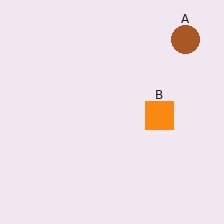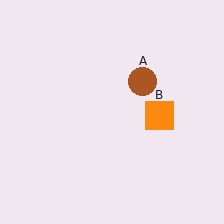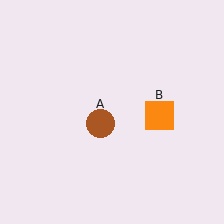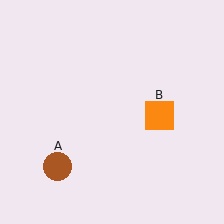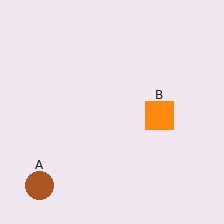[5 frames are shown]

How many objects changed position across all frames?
1 object changed position: brown circle (object A).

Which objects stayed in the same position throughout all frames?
Orange square (object B) remained stationary.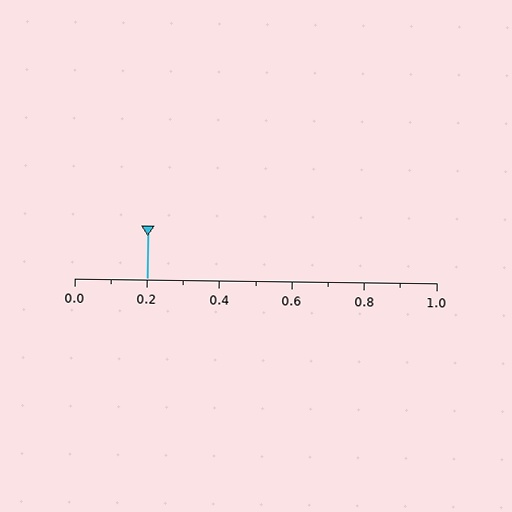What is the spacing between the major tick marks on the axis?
The major ticks are spaced 0.2 apart.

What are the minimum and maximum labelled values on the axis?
The axis runs from 0.0 to 1.0.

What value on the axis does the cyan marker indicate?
The marker indicates approximately 0.2.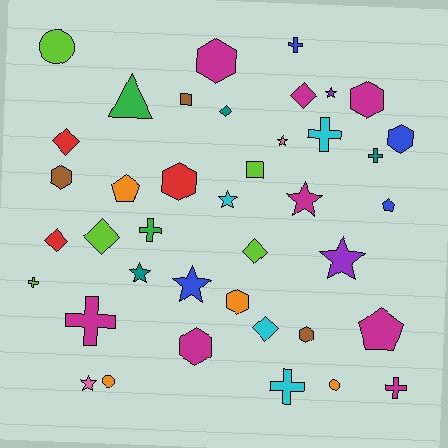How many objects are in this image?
There are 40 objects.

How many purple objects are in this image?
There are 2 purple objects.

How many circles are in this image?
There are 3 circles.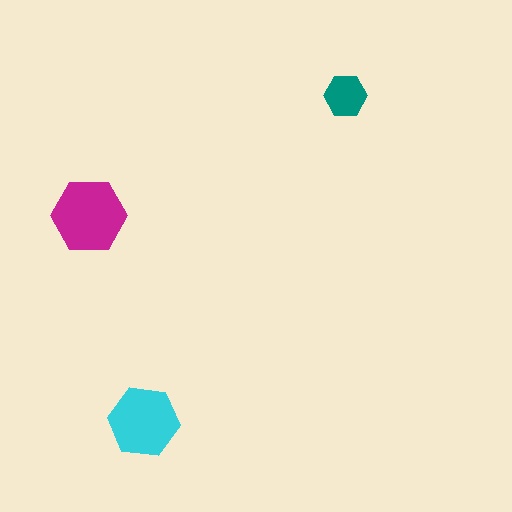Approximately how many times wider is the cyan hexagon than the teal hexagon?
About 1.5 times wider.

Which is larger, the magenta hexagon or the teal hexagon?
The magenta one.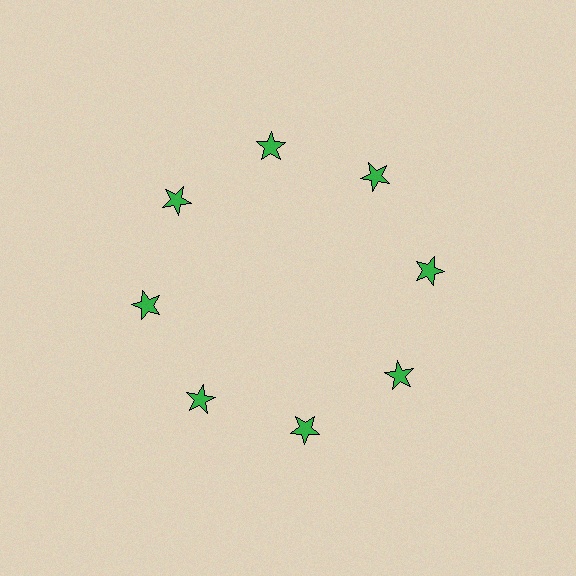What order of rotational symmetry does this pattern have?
This pattern has 8-fold rotational symmetry.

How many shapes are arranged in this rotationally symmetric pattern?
There are 8 shapes, arranged in 8 groups of 1.